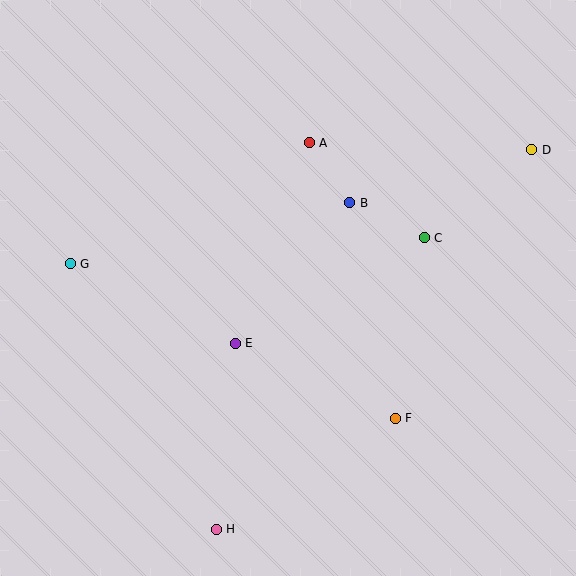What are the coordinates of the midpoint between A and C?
The midpoint between A and C is at (367, 190).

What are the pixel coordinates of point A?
Point A is at (309, 143).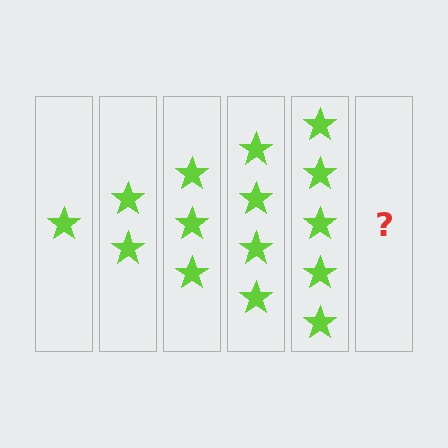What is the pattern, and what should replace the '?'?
The pattern is that each step adds one more star. The '?' should be 6 stars.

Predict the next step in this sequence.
The next step is 6 stars.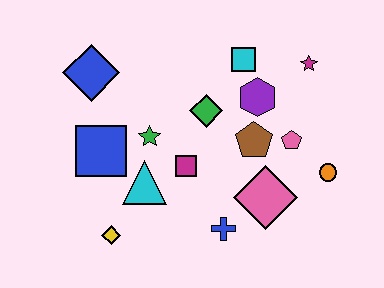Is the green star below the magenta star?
Yes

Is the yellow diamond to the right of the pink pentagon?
No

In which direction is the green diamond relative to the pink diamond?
The green diamond is above the pink diamond.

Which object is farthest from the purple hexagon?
The yellow diamond is farthest from the purple hexagon.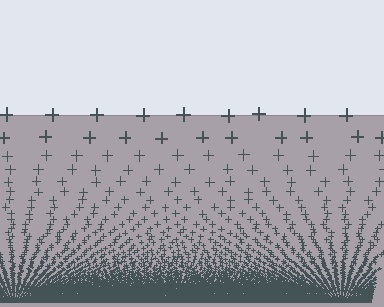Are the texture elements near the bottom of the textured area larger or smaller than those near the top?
Smaller. The gradient is inverted — elements near the bottom are smaller and denser.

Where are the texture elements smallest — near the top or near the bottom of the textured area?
Near the bottom.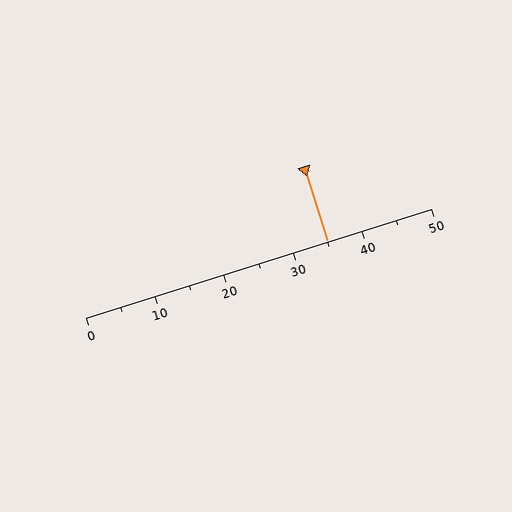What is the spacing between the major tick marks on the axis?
The major ticks are spaced 10 apart.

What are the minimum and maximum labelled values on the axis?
The axis runs from 0 to 50.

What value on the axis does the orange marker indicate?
The marker indicates approximately 35.